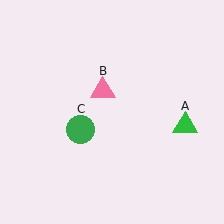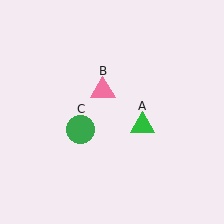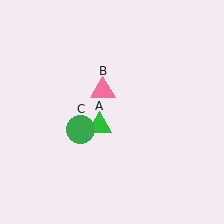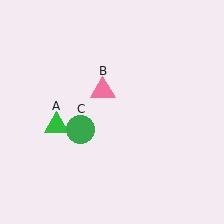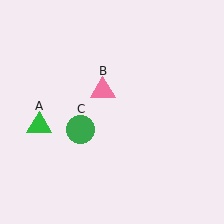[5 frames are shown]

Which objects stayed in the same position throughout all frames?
Pink triangle (object B) and green circle (object C) remained stationary.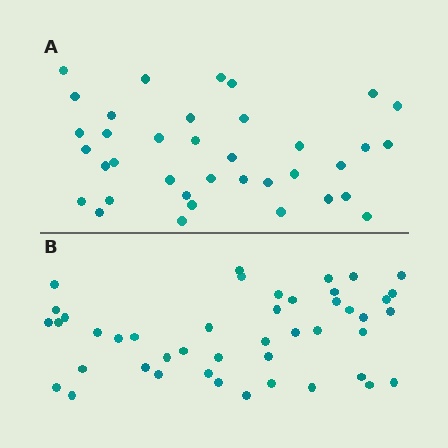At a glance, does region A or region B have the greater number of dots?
Region B (the bottom region) has more dots.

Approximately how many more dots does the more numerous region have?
Region B has roughly 8 or so more dots than region A.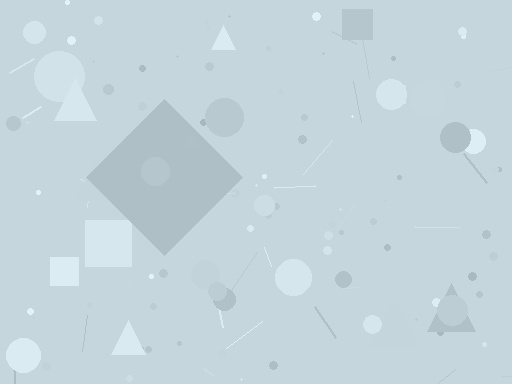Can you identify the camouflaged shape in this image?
The camouflaged shape is a diamond.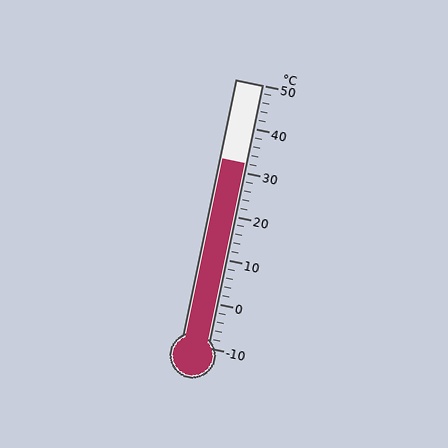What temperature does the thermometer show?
The thermometer shows approximately 32°C.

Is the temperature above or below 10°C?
The temperature is above 10°C.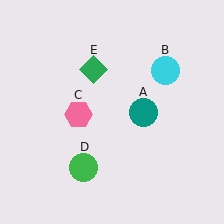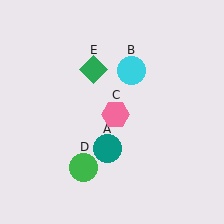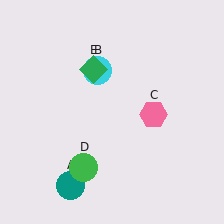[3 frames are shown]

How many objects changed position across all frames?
3 objects changed position: teal circle (object A), cyan circle (object B), pink hexagon (object C).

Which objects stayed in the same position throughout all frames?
Green circle (object D) and green diamond (object E) remained stationary.